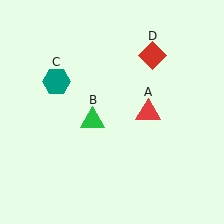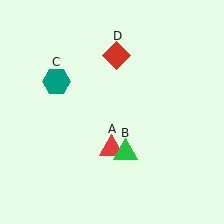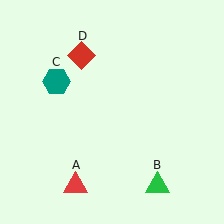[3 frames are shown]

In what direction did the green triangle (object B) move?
The green triangle (object B) moved down and to the right.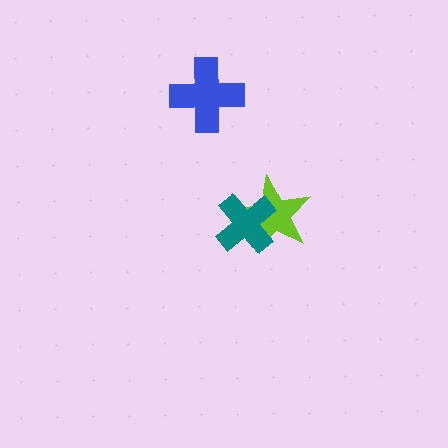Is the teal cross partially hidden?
No, no other shape covers it.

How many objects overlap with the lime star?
1 object overlaps with the lime star.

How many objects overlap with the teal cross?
1 object overlaps with the teal cross.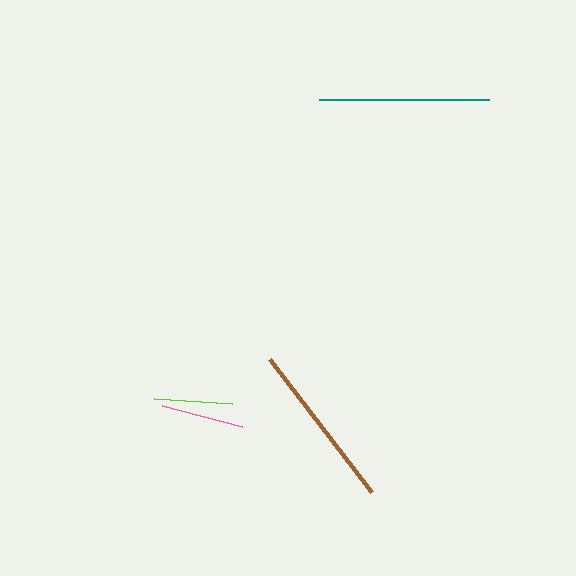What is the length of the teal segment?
The teal segment is approximately 170 pixels long.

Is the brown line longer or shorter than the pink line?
The brown line is longer than the pink line.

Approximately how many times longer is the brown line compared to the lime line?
The brown line is approximately 2.1 times the length of the lime line.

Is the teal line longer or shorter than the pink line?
The teal line is longer than the pink line.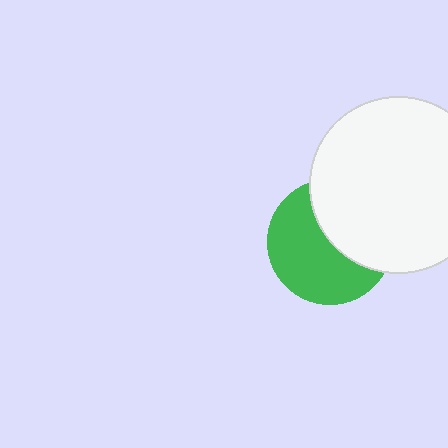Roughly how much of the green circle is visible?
About half of it is visible (roughly 57%).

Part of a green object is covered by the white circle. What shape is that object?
It is a circle.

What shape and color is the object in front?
The object in front is a white circle.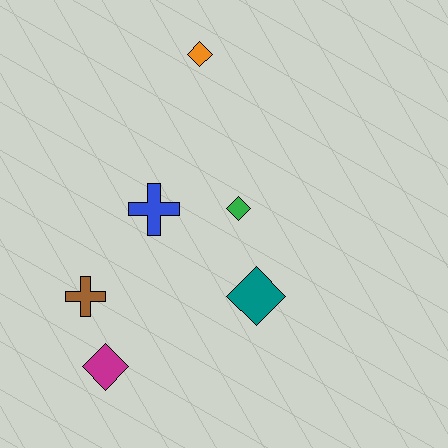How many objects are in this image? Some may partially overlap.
There are 6 objects.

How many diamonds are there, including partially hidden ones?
There are 4 diamonds.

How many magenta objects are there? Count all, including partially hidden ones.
There is 1 magenta object.